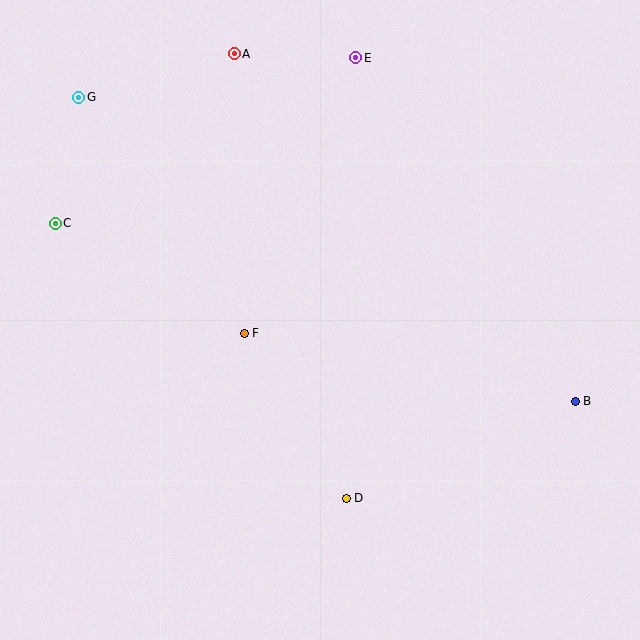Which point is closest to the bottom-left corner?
Point D is closest to the bottom-left corner.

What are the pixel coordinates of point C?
Point C is at (55, 223).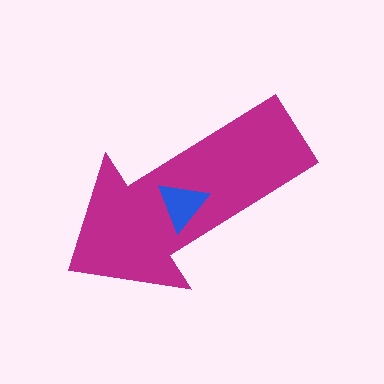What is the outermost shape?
The magenta arrow.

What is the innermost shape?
The blue triangle.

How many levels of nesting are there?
2.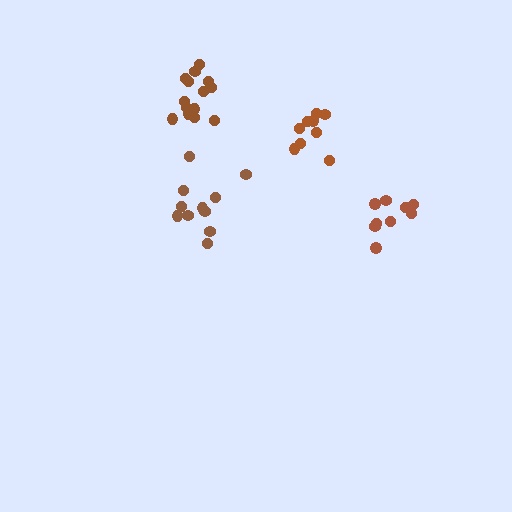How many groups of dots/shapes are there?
There are 4 groups.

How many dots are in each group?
Group 1: 11 dots, Group 2: 14 dots, Group 3: 9 dots, Group 4: 9 dots (43 total).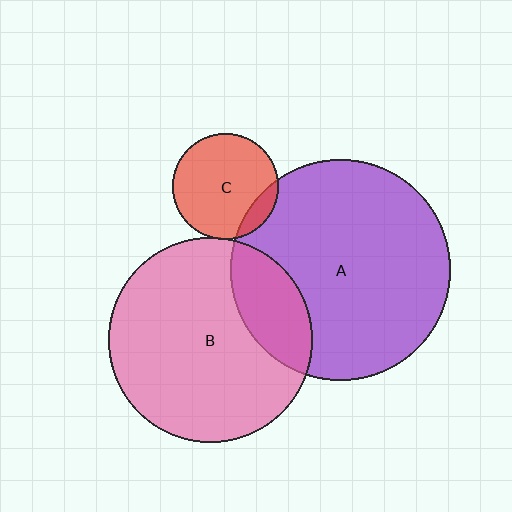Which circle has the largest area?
Circle A (purple).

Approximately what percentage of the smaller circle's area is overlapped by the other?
Approximately 20%.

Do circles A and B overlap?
Yes.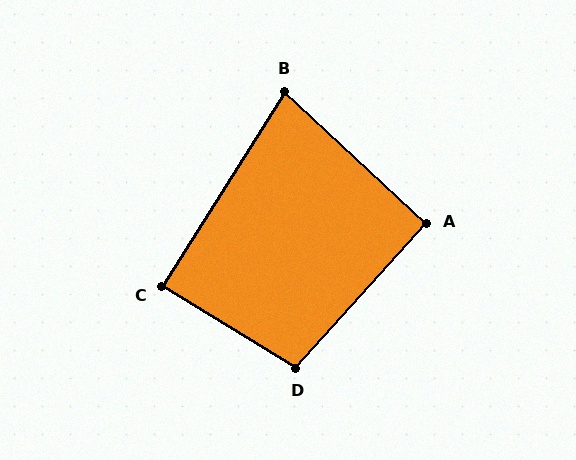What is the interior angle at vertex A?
Approximately 91 degrees (approximately right).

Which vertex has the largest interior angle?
D, at approximately 101 degrees.